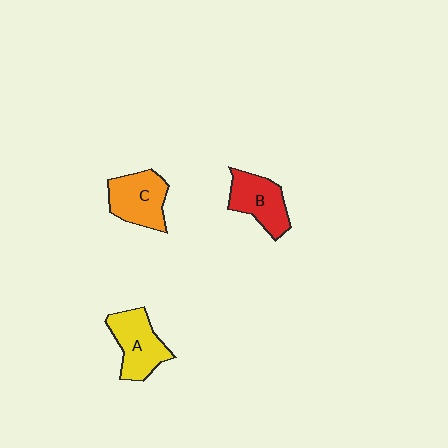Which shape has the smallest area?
Shape B (red).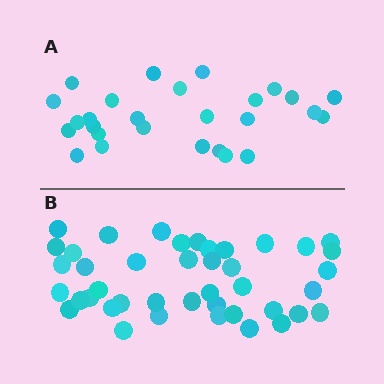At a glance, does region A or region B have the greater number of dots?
Region B (the bottom region) has more dots.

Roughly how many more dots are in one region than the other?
Region B has approximately 15 more dots than region A.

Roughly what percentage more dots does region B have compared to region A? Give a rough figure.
About 55% more.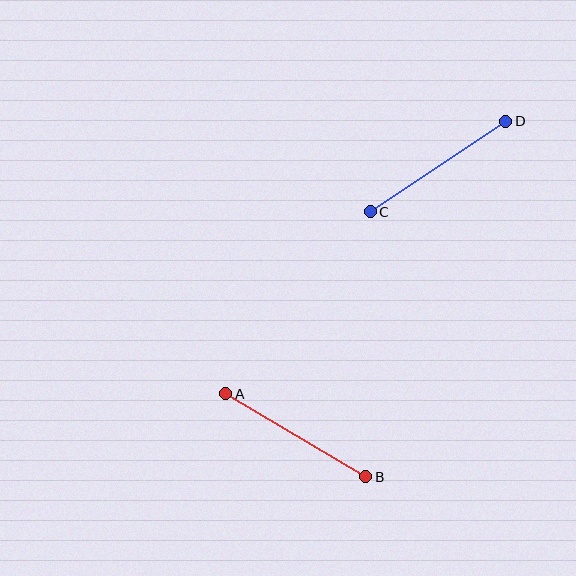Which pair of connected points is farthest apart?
Points C and D are farthest apart.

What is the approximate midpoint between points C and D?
The midpoint is at approximately (438, 167) pixels.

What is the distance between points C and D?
The distance is approximately 163 pixels.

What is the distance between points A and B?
The distance is approximately 163 pixels.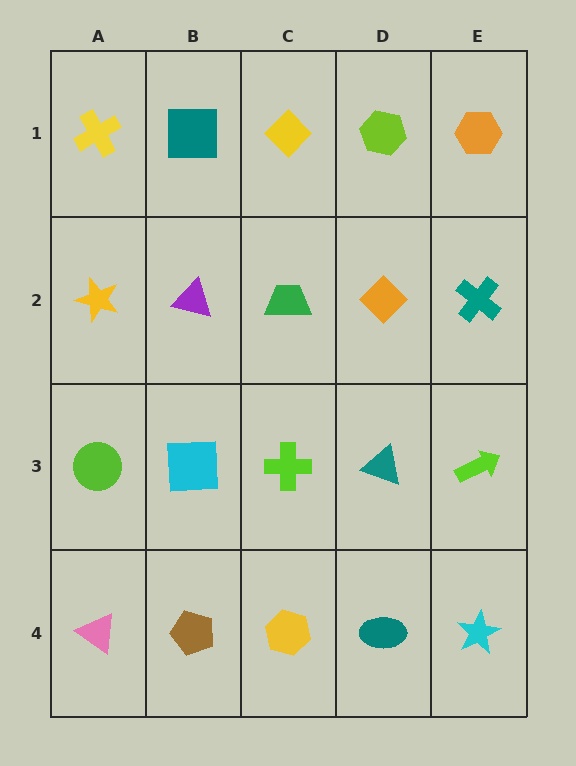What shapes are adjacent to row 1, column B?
A purple triangle (row 2, column B), a yellow cross (row 1, column A), a yellow diamond (row 1, column C).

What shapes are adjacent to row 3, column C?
A green trapezoid (row 2, column C), a yellow hexagon (row 4, column C), a cyan square (row 3, column B), a teal triangle (row 3, column D).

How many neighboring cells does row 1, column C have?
3.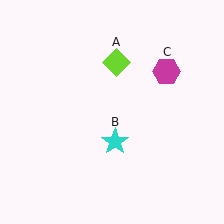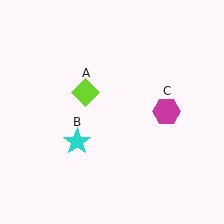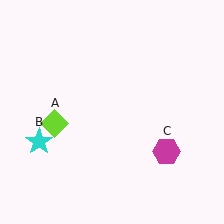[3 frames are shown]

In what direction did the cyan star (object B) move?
The cyan star (object B) moved left.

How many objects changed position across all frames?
3 objects changed position: lime diamond (object A), cyan star (object B), magenta hexagon (object C).